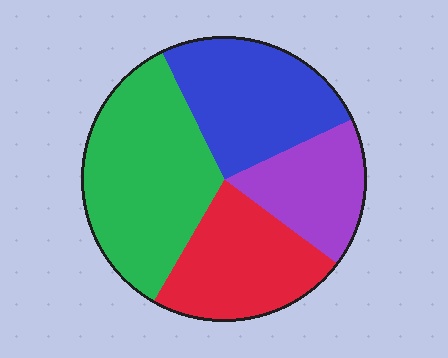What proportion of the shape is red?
Red covers roughly 25% of the shape.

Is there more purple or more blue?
Blue.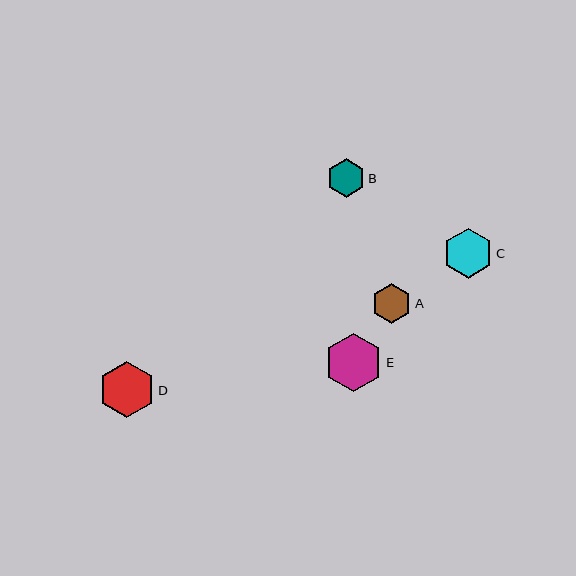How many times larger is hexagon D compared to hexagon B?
Hexagon D is approximately 1.5 times the size of hexagon B.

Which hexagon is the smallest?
Hexagon B is the smallest with a size of approximately 38 pixels.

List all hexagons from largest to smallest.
From largest to smallest: E, D, C, A, B.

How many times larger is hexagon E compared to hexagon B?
Hexagon E is approximately 1.5 times the size of hexagon B.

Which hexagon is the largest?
Hexagon E is the largest with a size of approximately 58 pixels.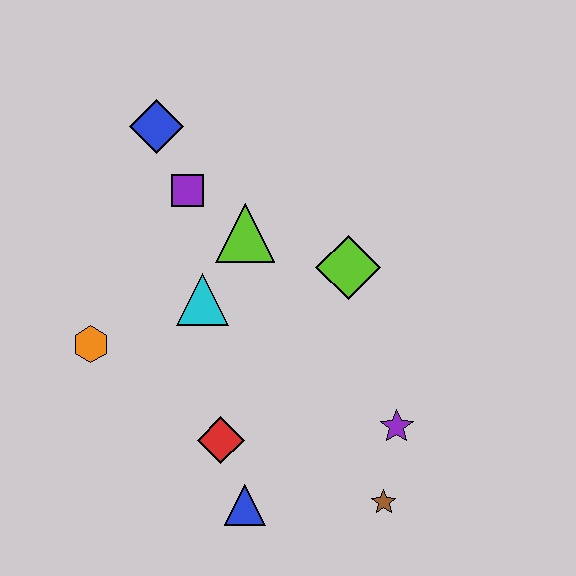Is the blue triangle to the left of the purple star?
Yes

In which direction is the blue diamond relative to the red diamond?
The blue diamond is above the red diamond.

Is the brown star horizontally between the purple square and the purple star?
Yes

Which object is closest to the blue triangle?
The red diamond is closest to the blue triangle.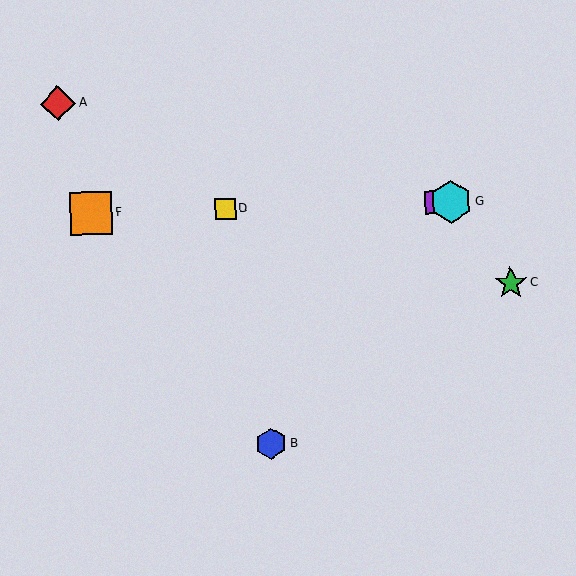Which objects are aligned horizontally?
Objects D, E, F, G are aligned horizontally.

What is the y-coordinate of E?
Object E is at y≈202.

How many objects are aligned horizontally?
4 objects (D, E, F, G) are aligned horizontally.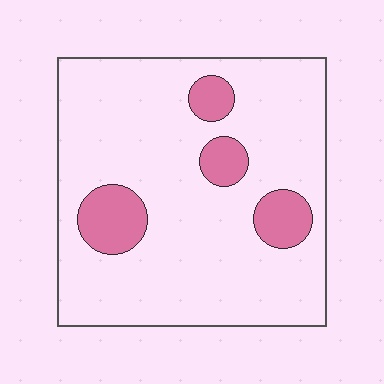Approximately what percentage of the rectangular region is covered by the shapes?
Approximately 15%.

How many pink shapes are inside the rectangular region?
4.